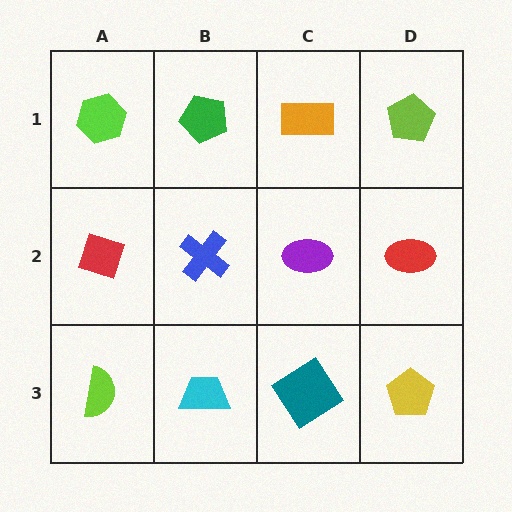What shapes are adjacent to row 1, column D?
A red ellipse (row 2, column D), an orange rectangle (row 1, column C).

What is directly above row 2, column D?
A lime pentagon.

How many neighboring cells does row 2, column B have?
4.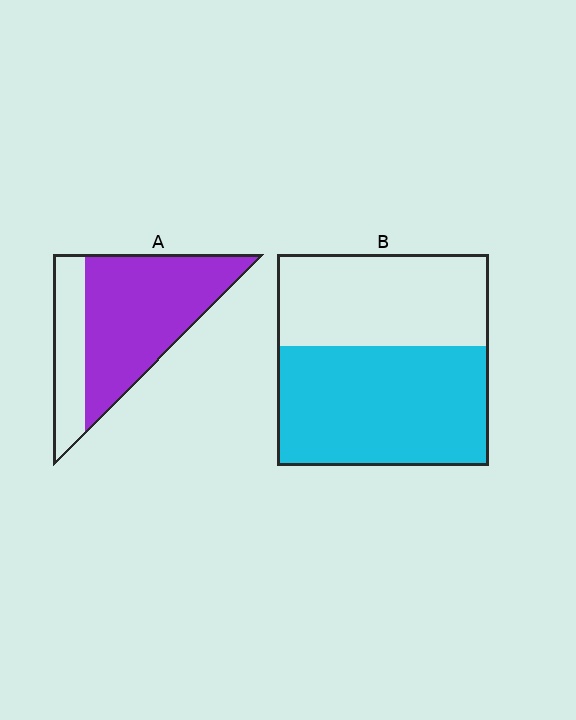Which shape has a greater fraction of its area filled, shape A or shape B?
Shape A.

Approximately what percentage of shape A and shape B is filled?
A is approximately 70% and B is approximately 55%.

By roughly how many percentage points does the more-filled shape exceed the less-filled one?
By roughly 15 percentage points (A over B).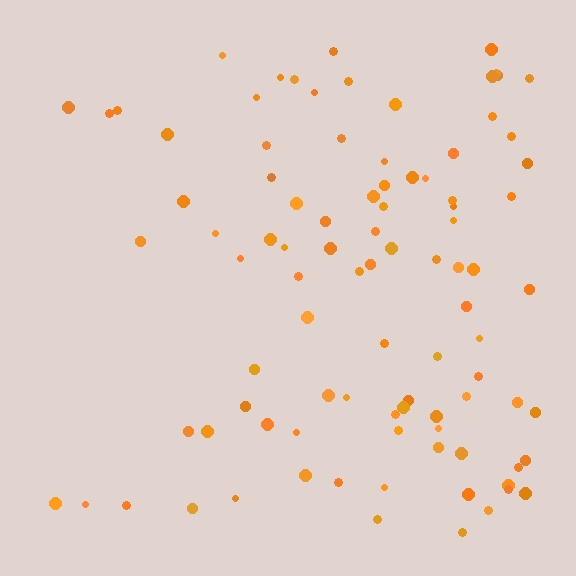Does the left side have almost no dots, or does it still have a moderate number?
Still a moderate number, just noticeably fewer than the right.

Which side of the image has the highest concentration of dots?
The right.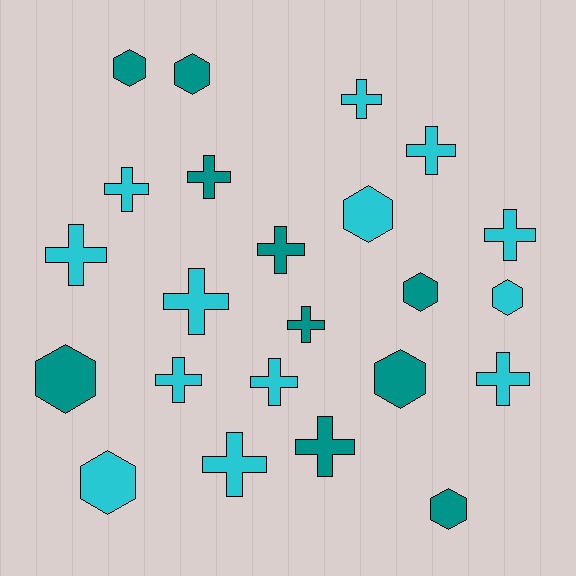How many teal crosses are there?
There are 4 teal crosses.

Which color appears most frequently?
Cyan, with 13 objects.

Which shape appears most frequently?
Cross, with 14 objects.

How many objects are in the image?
There are 23 objects.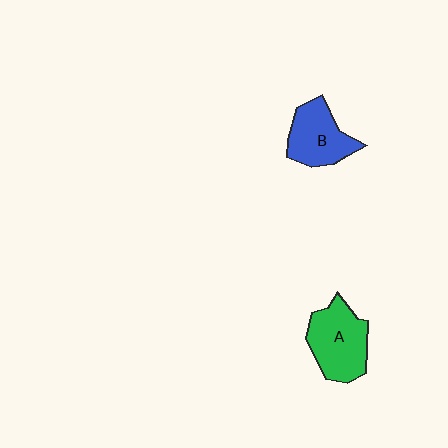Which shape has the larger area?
Shape A (green).